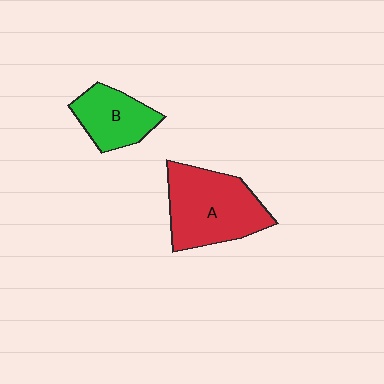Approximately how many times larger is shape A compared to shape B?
Approximately 1.7 times.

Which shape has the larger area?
Shape A (red).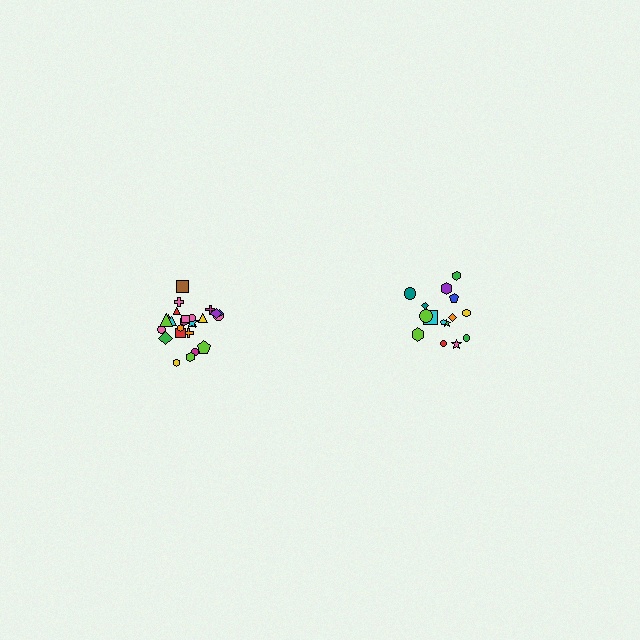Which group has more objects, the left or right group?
The left group.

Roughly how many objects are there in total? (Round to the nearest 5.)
Roughly 40 objects in total.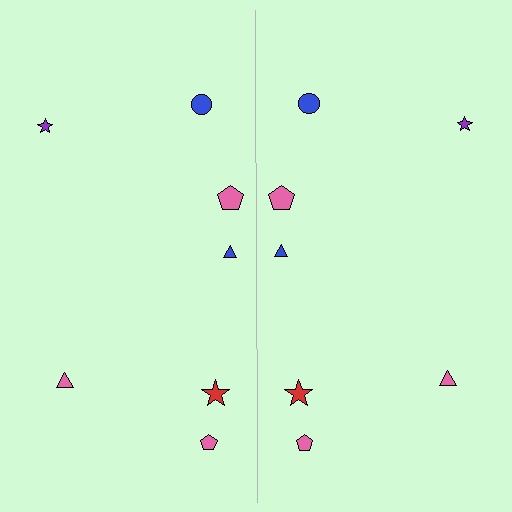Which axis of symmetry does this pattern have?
The pattern has a vertical axis of symmetry running through the center of the image.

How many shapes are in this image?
There are 14 shapes in this image.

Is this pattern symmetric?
Yes, this pattern has bilateral (reflection) symmetry.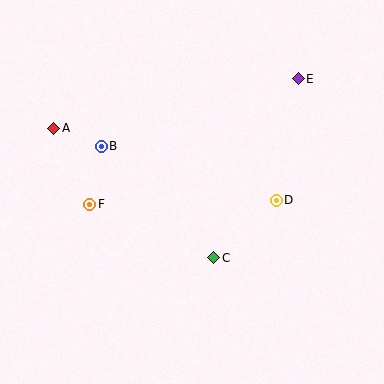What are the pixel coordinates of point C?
Point C is at (214, 258).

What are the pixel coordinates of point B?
Point B is at (101, 146).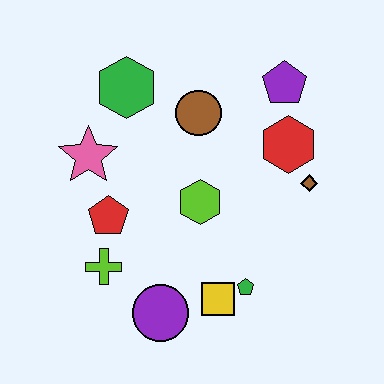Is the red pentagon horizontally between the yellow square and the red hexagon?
No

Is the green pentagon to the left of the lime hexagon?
No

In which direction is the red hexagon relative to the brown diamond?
The red hexagon is above the brown diamond.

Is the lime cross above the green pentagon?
Yes